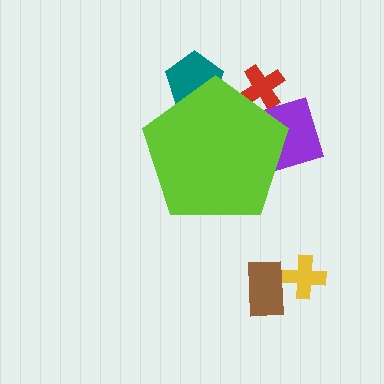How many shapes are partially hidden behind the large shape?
3 shapes are partially hidden.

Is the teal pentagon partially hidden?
Yes, the teal pentagon is partially hidden behind the lime pentagon.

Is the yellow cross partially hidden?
No, the yellow cross is fully visible.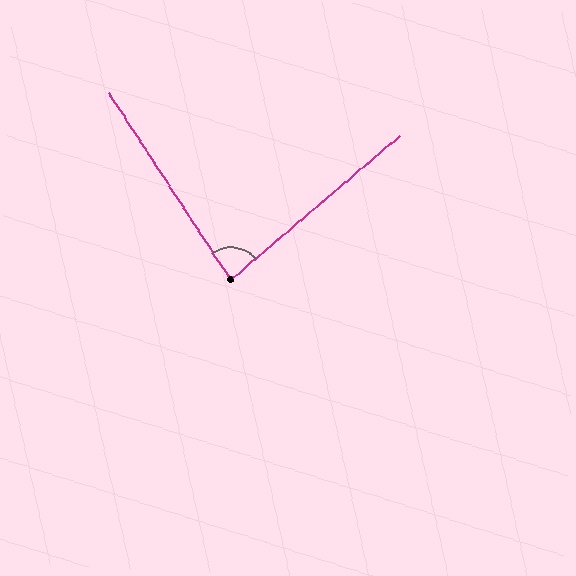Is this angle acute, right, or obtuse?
It is acute.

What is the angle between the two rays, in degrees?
Approximately 83 degrees.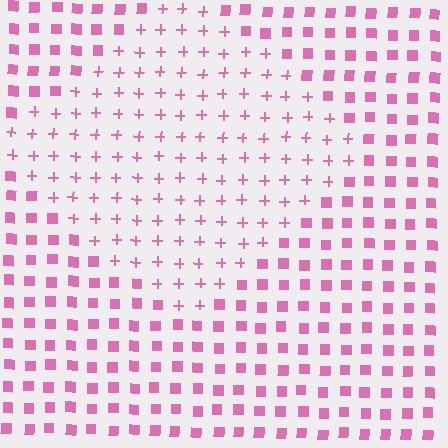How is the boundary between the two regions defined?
The boundary is defined by a change in element shape: plus signs inside vs. squares outside. All elements share the same color and spacing.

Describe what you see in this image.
The image is filled with small pink elements arranged in a uniform grid. A diamond-shaped region contains plus signs, while the surrounding area contains squares. The boundary is defined purely by the change in element shape.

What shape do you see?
I see a diamond.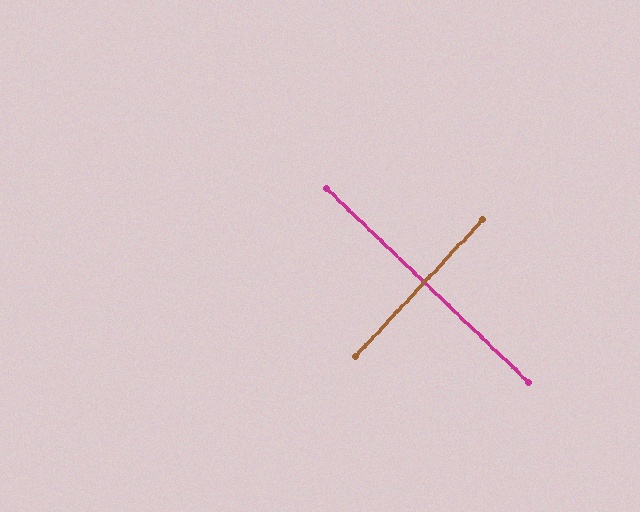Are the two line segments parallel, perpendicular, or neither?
Perpendicular — they meet at approximately 89°.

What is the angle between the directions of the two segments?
Approximately 89 degrees.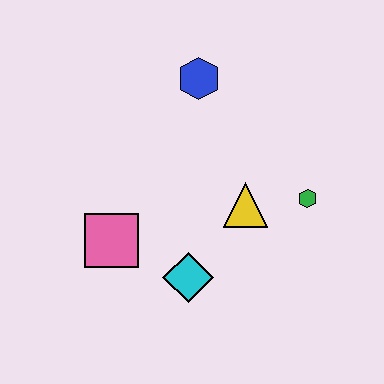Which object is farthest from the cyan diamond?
The blue hexagon is farthest from the cyan diamond.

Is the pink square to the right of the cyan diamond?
No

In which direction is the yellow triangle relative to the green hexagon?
The yellow triangle is to the left of the green hexagon.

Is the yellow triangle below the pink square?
No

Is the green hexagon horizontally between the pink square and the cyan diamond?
No